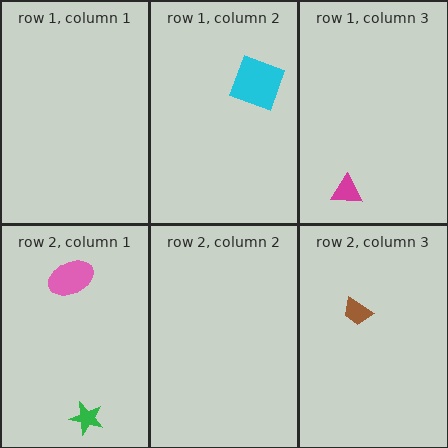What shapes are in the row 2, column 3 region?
The brown trapezoid.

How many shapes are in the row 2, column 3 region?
1.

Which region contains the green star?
The row 2, column 1 region.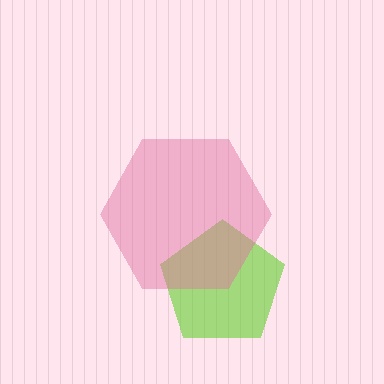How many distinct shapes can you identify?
There are 2 distinct shapes: a lime pentagon, a pink hexagon.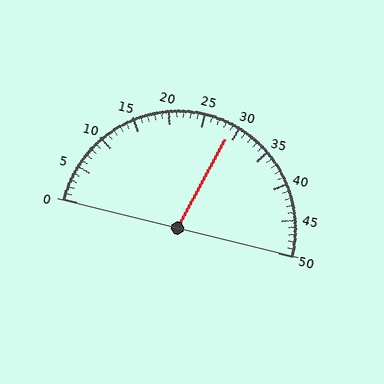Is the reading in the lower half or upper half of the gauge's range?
The reading is in the upper half of the range (0 to 50).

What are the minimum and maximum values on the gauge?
The gauge ranges from 0 to 50.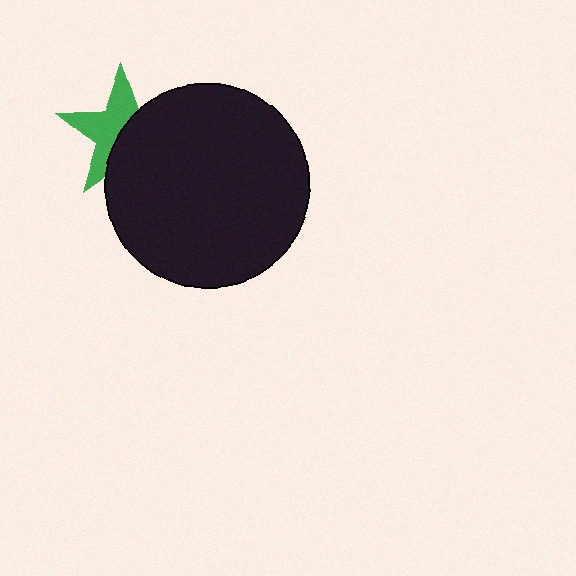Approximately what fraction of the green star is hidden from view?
Roughly 49% of the green star is hidden behind the black circle.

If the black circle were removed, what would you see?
You would see the complete green star.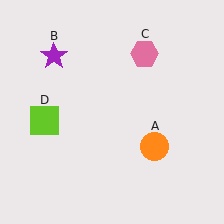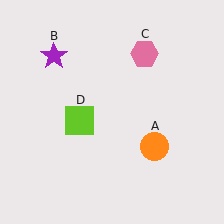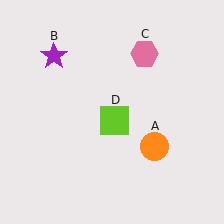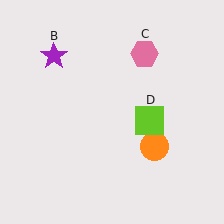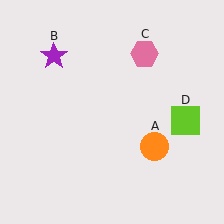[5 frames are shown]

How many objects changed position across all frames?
1 object changed position: lime square (object D).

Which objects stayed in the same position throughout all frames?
Orange circle (object A) and purple star (object B) and pink hexagon (object C) remained stationary.